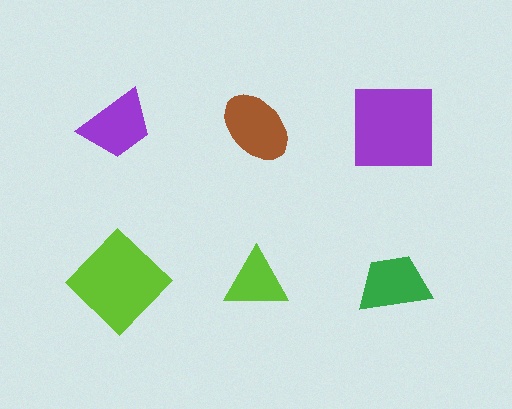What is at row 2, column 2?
A lime triangle.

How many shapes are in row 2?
3 shapes.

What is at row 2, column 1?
A lime diamond.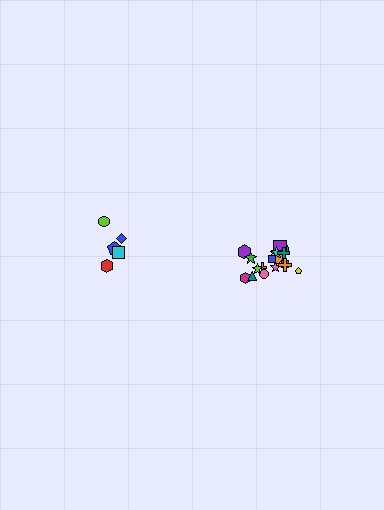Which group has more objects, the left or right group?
The right group.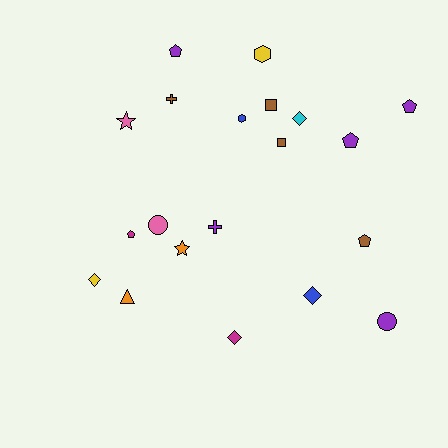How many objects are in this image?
There are 20 objects.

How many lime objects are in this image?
There are no lime objects.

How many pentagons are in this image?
There are 5 pentagons.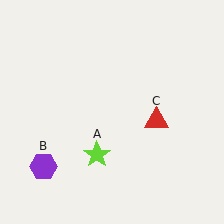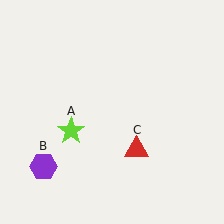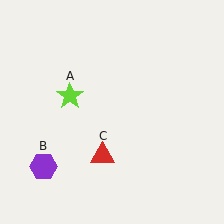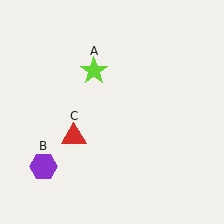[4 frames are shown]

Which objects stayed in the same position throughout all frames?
Purple hexagon (object B) remained stationary.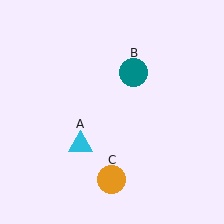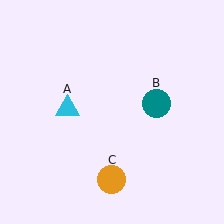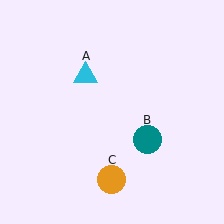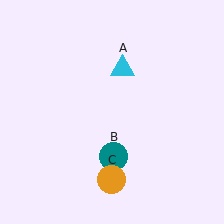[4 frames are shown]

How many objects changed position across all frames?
2 objects changed position: cyan triangle (object A), teal circle (object B).